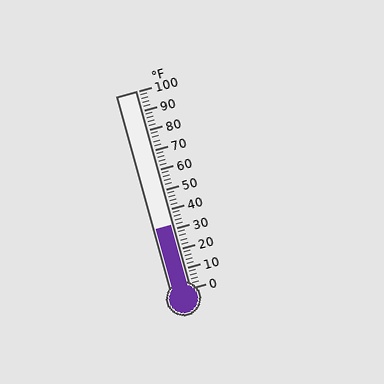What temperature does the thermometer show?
The thermometer shows approximately 32°F.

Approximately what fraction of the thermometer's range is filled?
The thermometer is filled to approximately 30% of its range.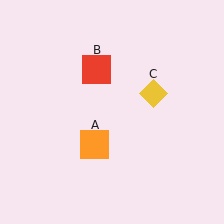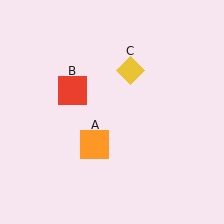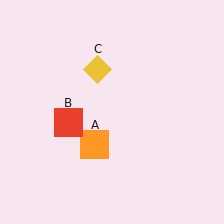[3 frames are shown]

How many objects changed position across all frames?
2 objects changed position: red square (object B), yellow diamond (object C).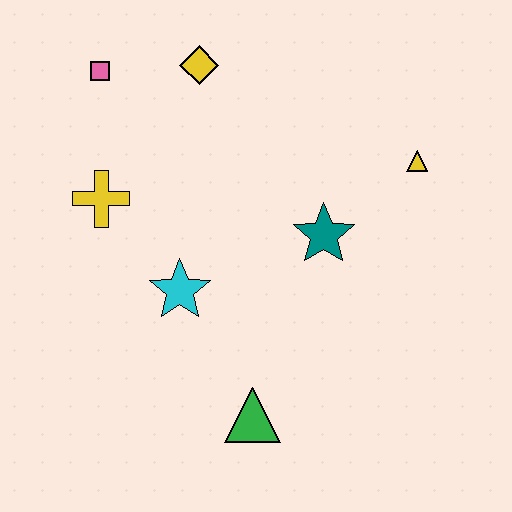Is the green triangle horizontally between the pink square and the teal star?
Yes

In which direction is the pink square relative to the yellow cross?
The pink square is above the yellow cross.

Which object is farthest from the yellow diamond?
The green triangle is farthest from the yellow diamond.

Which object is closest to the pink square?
The yellow diamond is closest to the pink square.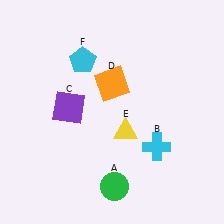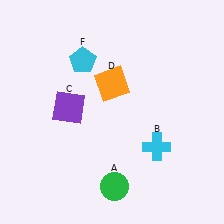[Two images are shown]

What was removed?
The yellow triangle (E) was removed in Image 2.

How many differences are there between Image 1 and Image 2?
There is 1 difference between the two images.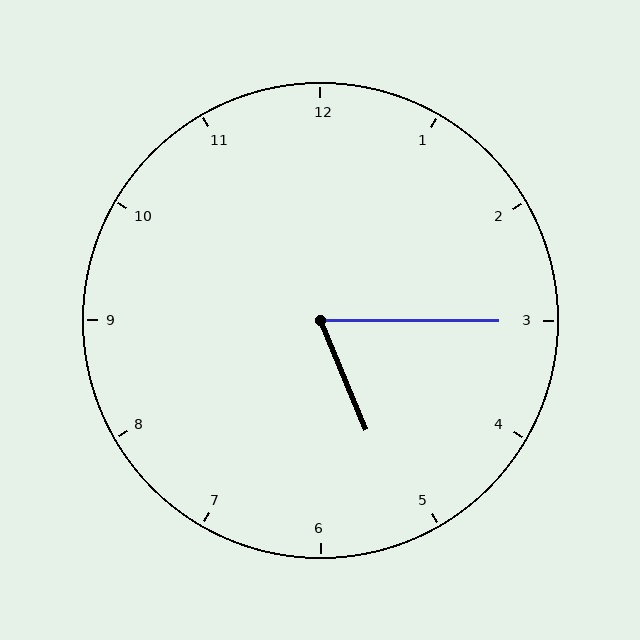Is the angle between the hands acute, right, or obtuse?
It is acute.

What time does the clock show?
5:15.